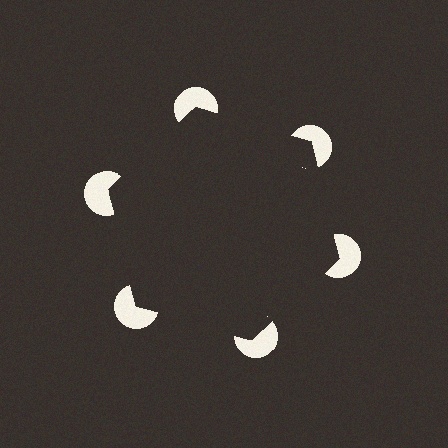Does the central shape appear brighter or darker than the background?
It typically appears slightly darker than the background, even though no actual brightness change is drawn.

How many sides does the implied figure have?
6 sides.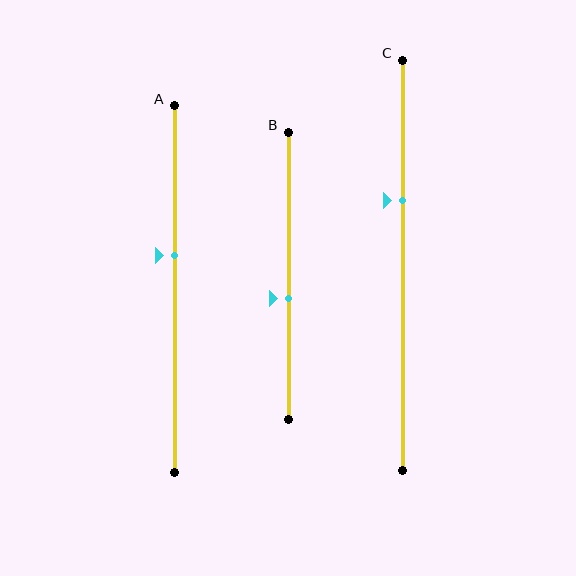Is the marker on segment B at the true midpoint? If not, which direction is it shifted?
No, the marker on segment B is shifted downward by about 8% of the segment length.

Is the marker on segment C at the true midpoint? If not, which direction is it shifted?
No, the marker on segment C is shifted upward by about 16% of the segment length.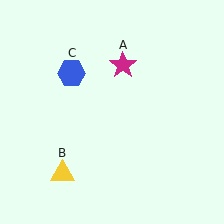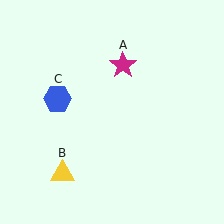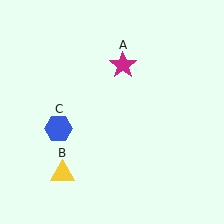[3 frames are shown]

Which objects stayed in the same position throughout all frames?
Magenta star (object A) and yellow triangle (object B) remained stationary.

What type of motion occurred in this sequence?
The blue hexagon (object C) rotated counterclockwise around the center of the scene.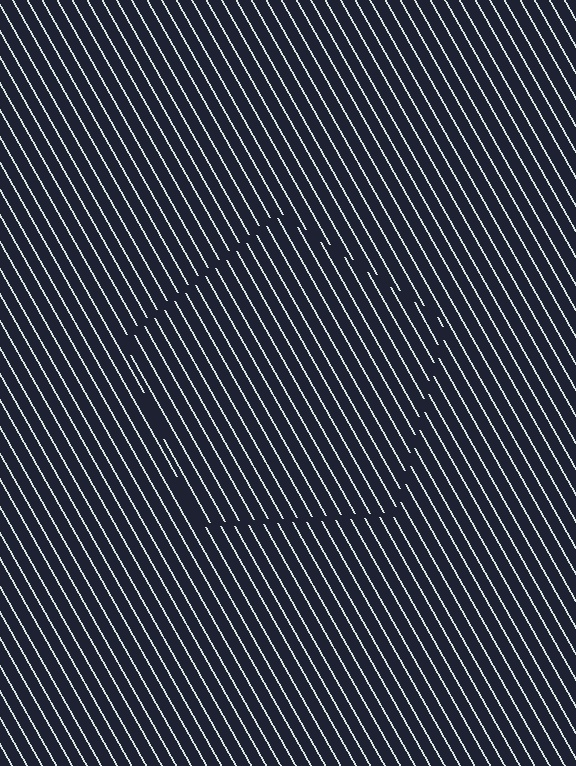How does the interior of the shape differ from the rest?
The interior of the shape contains the same grating, shifted by half a period — the contour is defined by the phase discontinuity where line-ends from the inner and outer gratings abut.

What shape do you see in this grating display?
An illusory pentagon. The interior of the shape contains the same grating, shifted by half a period — the contour is defined by the phase discontinuity where line-ends from the inner and outer gratings abut.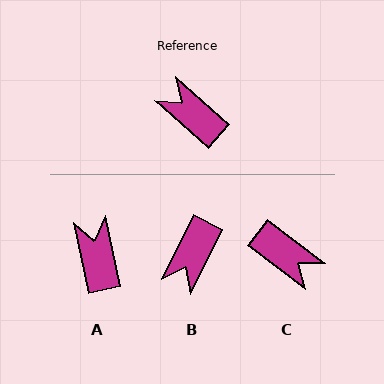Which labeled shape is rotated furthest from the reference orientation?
C, about 176 degrees away.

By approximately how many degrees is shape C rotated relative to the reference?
Approximately 176 degrees clockwise.